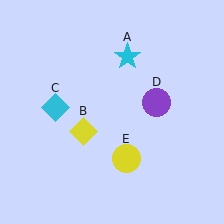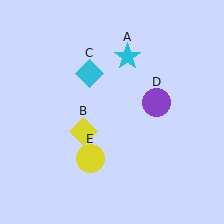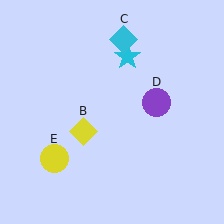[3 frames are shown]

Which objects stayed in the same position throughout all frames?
Cyan star (object A) and yellow diamond (object B) and purple circle (object D) remained stationary.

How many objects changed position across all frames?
2 objects changed position: cyan diamond (object C), yellow circle (object E).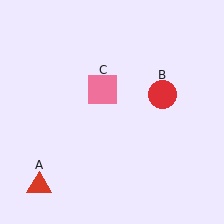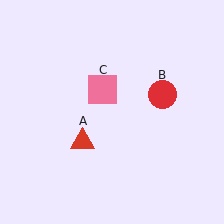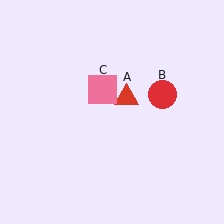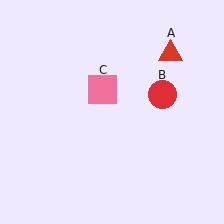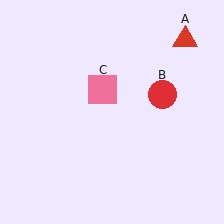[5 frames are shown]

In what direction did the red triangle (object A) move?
The red triangle (object A) moved up and to the right.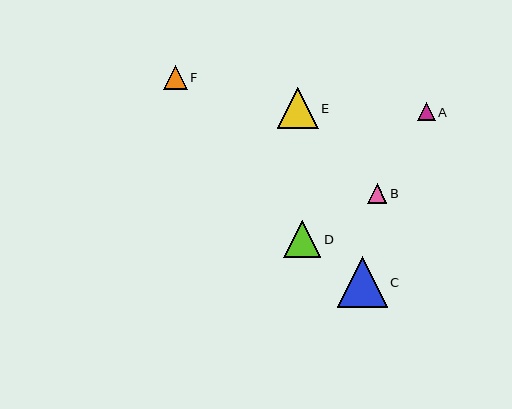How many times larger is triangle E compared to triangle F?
Triangle E is approximately 1.7 times the size of triangle F.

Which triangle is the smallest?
Triangle A is the smallest with a size of approximately 18 pixels.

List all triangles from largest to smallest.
From largest to smallest: C, E, D, F, B, A.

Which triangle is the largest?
Triangle C is the largest with a size of approximately 50 pixels.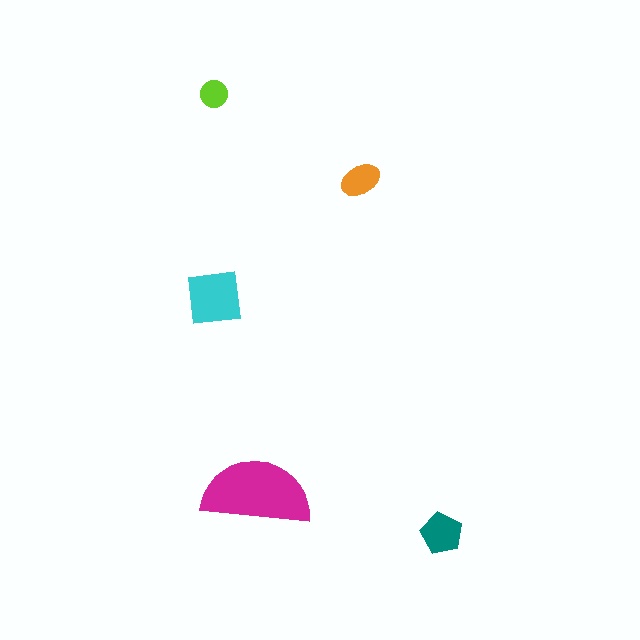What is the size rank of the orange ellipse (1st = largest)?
4th.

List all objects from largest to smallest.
The magenta semicircle, the cyan square, the teal pentagon, the orange ellipse, the lime circle.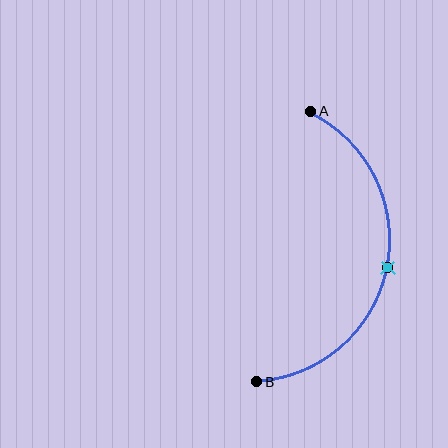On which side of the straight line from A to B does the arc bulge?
The arc bulges to the right of the straight line connecting A and B.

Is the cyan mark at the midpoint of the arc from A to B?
Yes. The cyan mark lies on the arc at equal arc-length from both A and B — it is the arc midpoint.